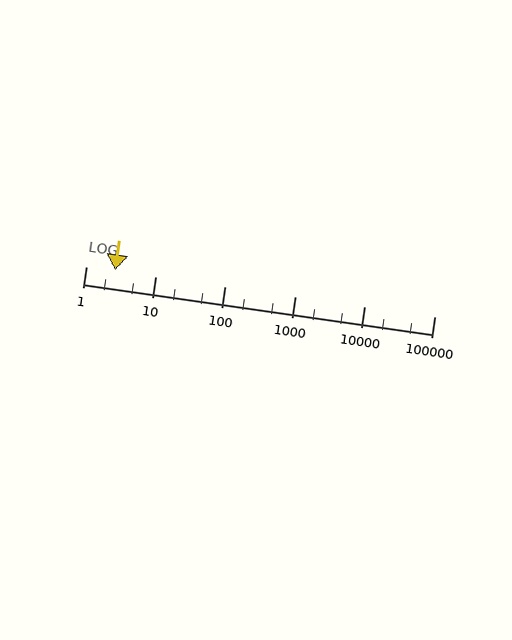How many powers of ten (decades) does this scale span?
The scale spans 5 decades, from 1 to 100000.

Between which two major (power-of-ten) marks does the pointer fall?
The pointer is between 1 and 10.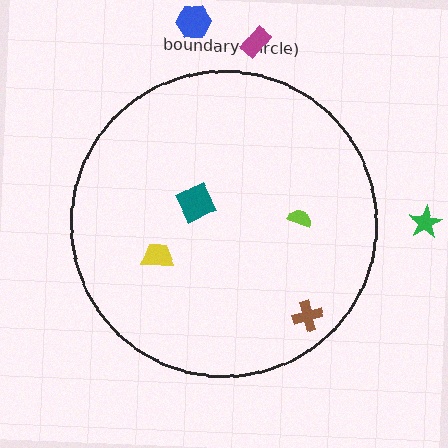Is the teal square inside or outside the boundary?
Inside.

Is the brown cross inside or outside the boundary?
Inside.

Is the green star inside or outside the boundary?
Outside.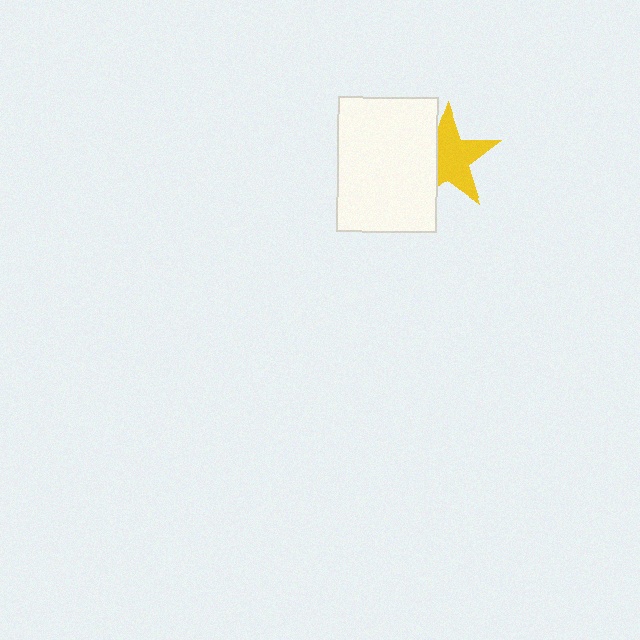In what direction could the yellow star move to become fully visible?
The yellow star could move right. That would shift it out from behind the white rectangle entirely.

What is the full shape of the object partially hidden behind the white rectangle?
The partially hidden object is a yellow star.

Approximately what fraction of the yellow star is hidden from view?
Roughly 33% of the yellow star is hidden behind the white rectangle.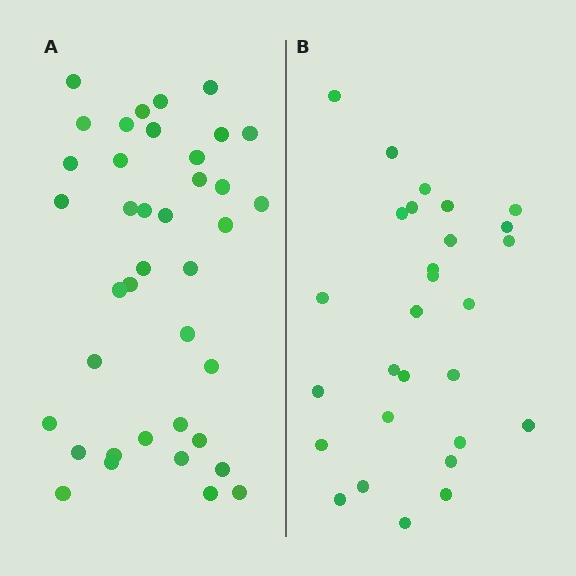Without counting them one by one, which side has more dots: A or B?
Region A (the left region) has more dots.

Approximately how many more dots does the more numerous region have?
Region A has roughly 12 or so more dots than region B.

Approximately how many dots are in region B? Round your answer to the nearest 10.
About 30 dots. (The exact count is 28, which rounds to 30.)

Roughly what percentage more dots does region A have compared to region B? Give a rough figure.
About 40% more.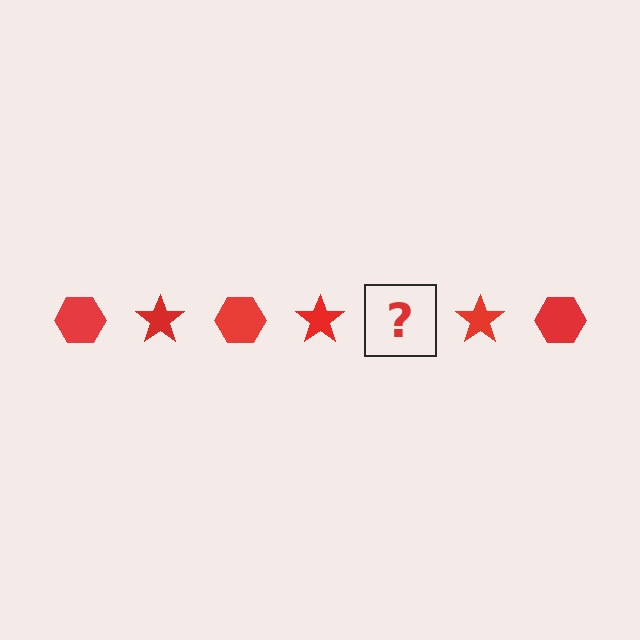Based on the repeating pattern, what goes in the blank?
The blank should be a red hexagon.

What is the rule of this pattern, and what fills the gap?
The rule is that the pattern cycles through hexagon, star shapes in red. The gap should be filled with a red hexagon.